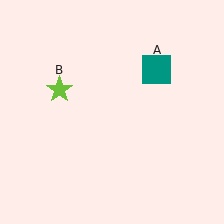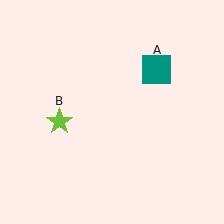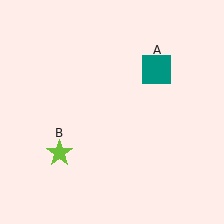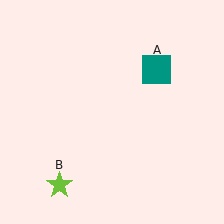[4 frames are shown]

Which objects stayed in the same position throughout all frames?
Teal square (object A) remained stationary.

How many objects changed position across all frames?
1 object changed position: lime star (object B).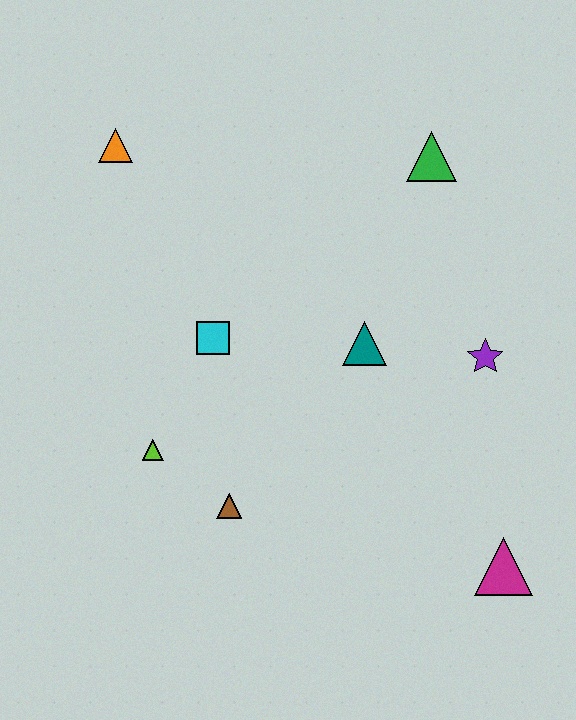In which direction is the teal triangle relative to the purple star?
The teal triangle is to the left of the purple star.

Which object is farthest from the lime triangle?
The green triangle is farthest from the lime triangle.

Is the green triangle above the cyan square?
Yes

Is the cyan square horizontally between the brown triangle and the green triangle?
No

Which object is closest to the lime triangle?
The brown triangle is closest to the lime triangle.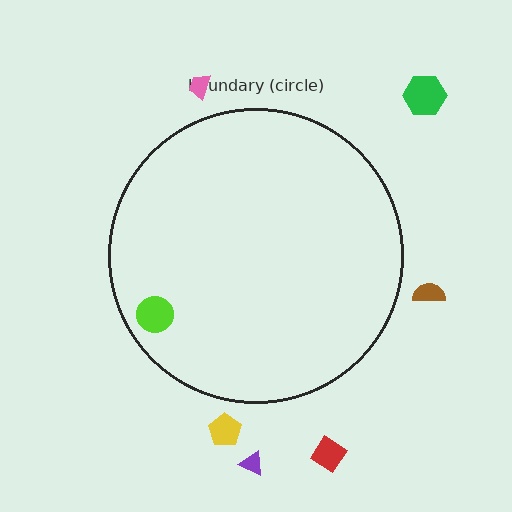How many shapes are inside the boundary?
1 inside, 6 outside.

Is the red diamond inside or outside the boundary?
Outside.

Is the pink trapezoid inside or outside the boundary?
Outside.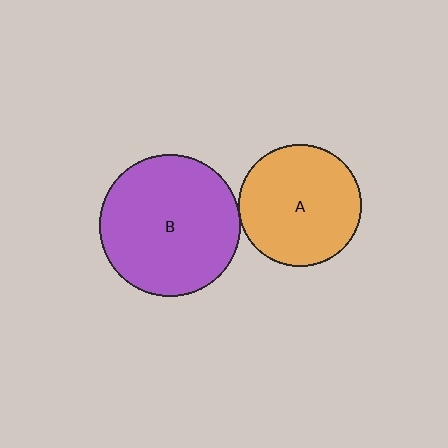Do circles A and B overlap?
Yes.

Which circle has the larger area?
Circle B (purple).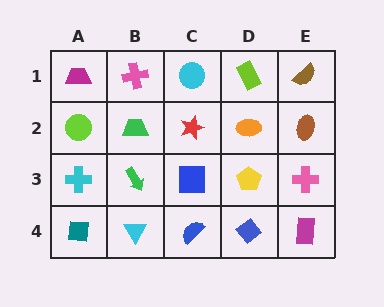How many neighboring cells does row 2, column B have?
4.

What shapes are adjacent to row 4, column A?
A cyan cross (row 3, column A), a cyan triangle (row 4, column B).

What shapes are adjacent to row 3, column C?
A red star (row 2, column C), a blue semicircle (row 4, column C), a green arrow (row 3, column B), a yellow pentagon (row 3, column D).